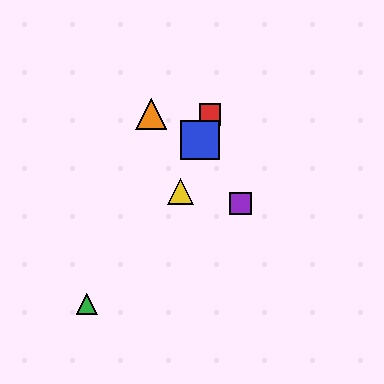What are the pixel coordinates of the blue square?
The blue square is at (200, 140).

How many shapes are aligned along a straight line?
3 shapes (the red square, the blue square, the yellow triangle) are aligned along a straight line.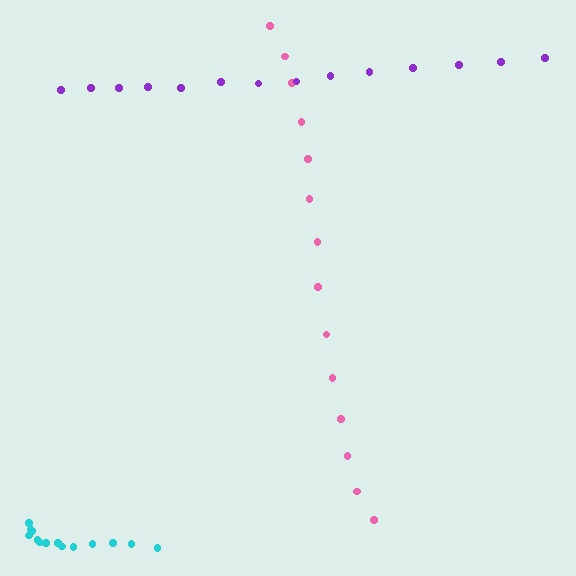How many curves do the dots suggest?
There are 3 distinct paths.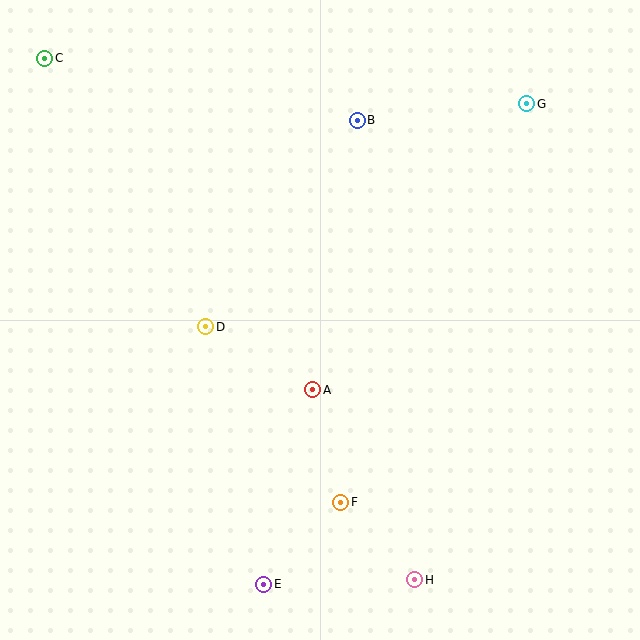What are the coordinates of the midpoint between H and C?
The midpoint between H and C is at (230, 319).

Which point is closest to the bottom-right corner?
Point H is closest to the bottom-right corner.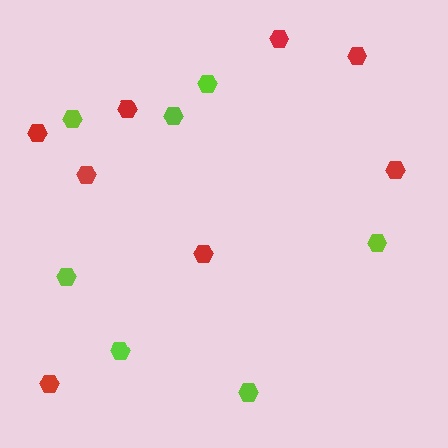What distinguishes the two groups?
There are 2 groups: one group of red hexagons (8) and one group of lime hexagons (7).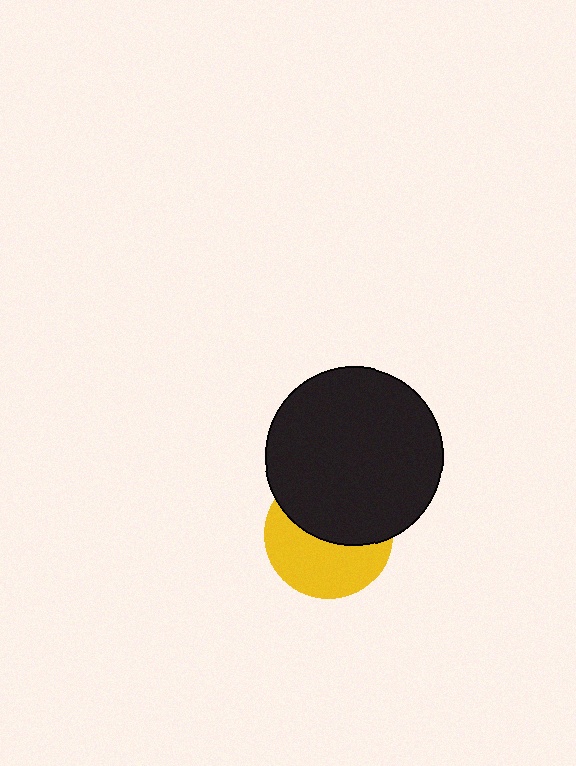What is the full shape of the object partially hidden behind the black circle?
The partially hidden object is a yellow circle.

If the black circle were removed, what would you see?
You would see the complete yellow circle.